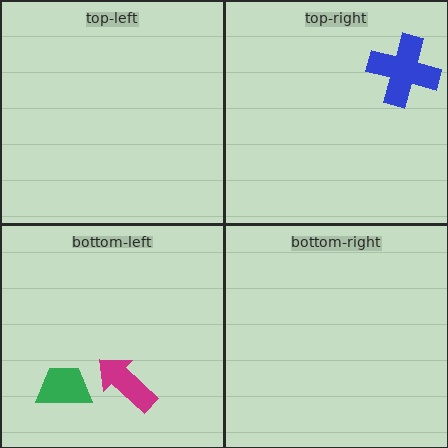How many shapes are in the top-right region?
1.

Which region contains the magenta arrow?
The bottom-left region.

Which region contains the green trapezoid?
The bottom-left region.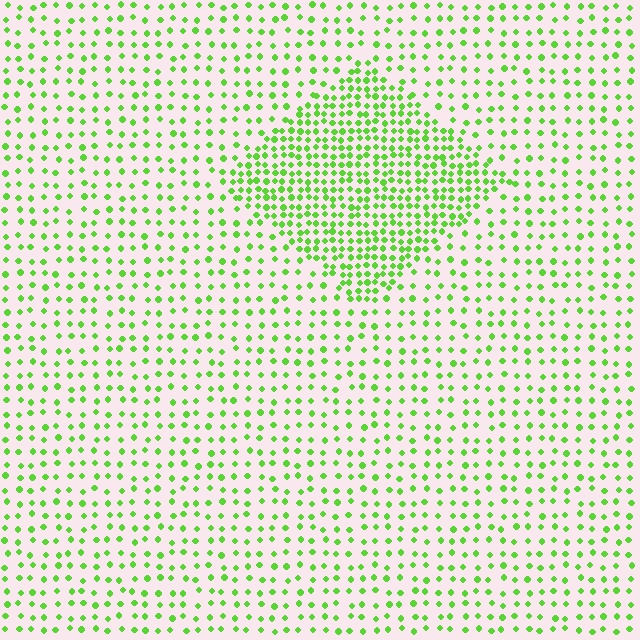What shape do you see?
I see a diamond.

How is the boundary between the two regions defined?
The boundary is defined by a change in element density (approximately 2.3x ratio). All elements are the same color, size, and shape.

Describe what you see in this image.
The image contains small lime elements arranged at two different densities. A diamond-shaped region is visible where the elements are more densely packed than the surrounding area.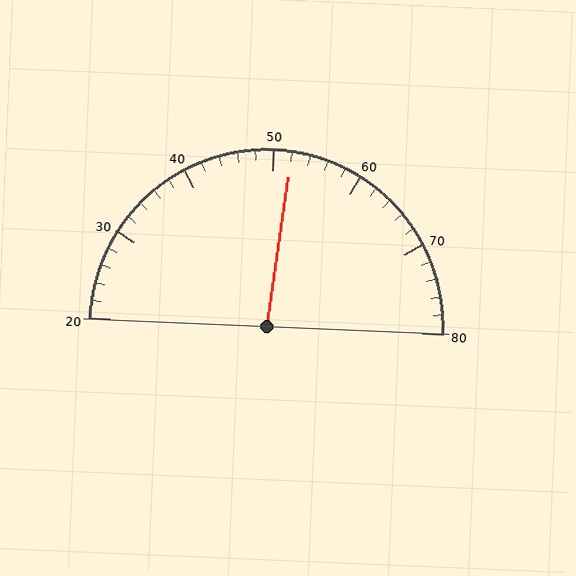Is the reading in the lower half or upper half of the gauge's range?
The reading is in the upper half of the range (20 to 80).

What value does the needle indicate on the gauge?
The needle indicates approximately 52.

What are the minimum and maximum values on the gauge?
The gauge ranges from 20 to 80.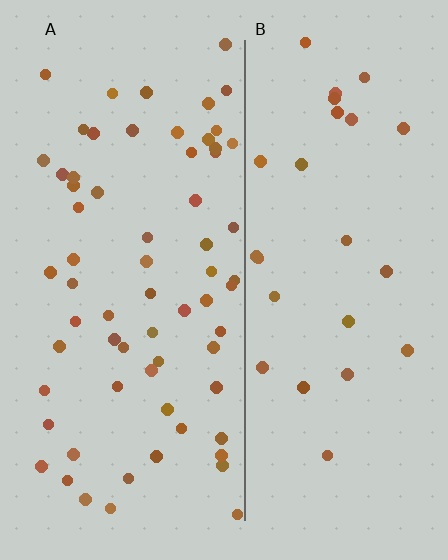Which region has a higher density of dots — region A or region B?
A (the left).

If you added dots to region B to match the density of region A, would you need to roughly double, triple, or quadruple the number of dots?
Approximately double.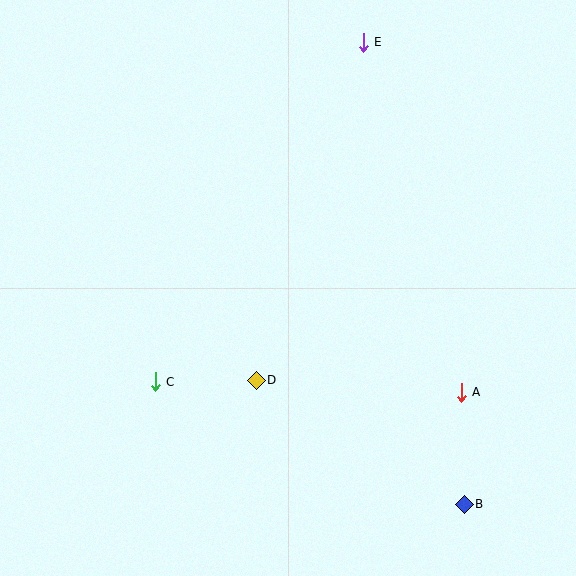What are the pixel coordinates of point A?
Point A is at (461, 392).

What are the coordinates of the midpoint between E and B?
The midpoint between E and B is at (414, 273).